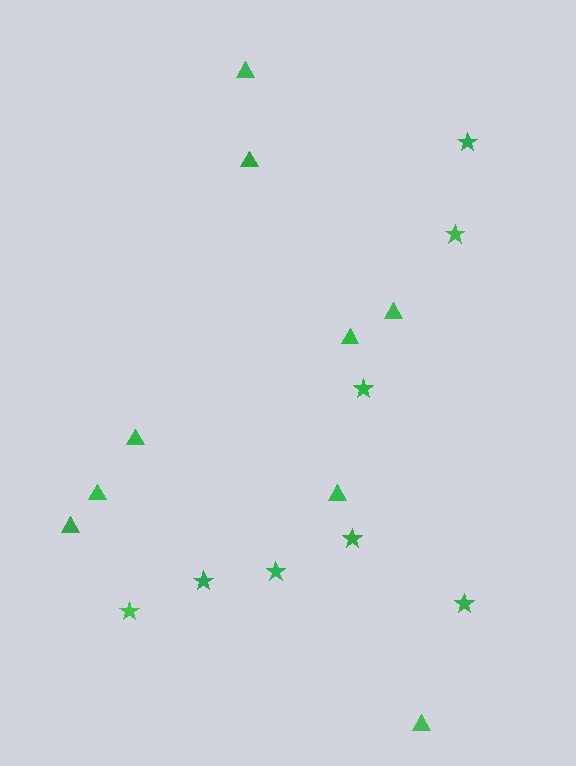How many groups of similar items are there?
There are 2 groups: one group of stars (8) and one group of triangles (9).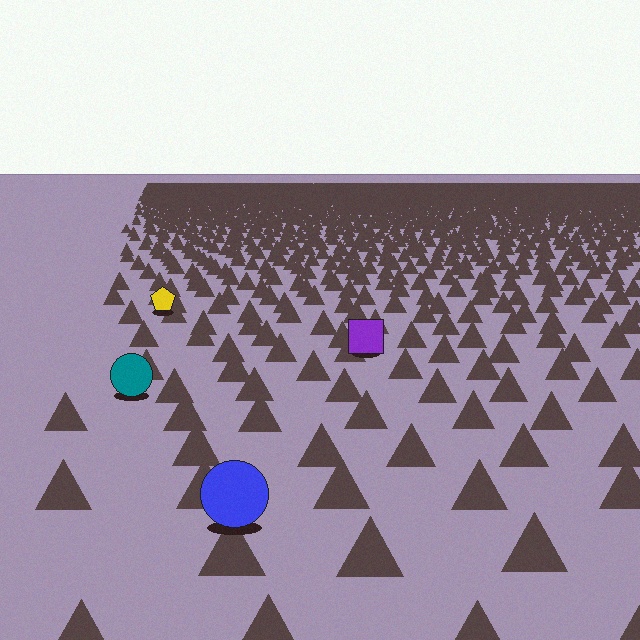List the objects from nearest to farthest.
From nearest to farthest: the blue circle, the teal circle, the purple square, the yellow pentagon.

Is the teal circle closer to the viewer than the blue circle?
No. The blue circle is closer — you can tell from the texture gradient: the ground texture is coarser near it.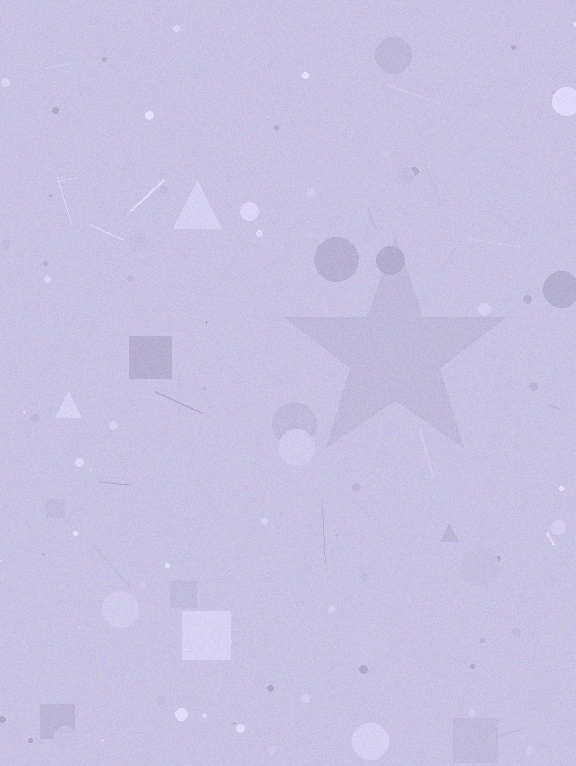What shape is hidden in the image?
A star is hidden in the image.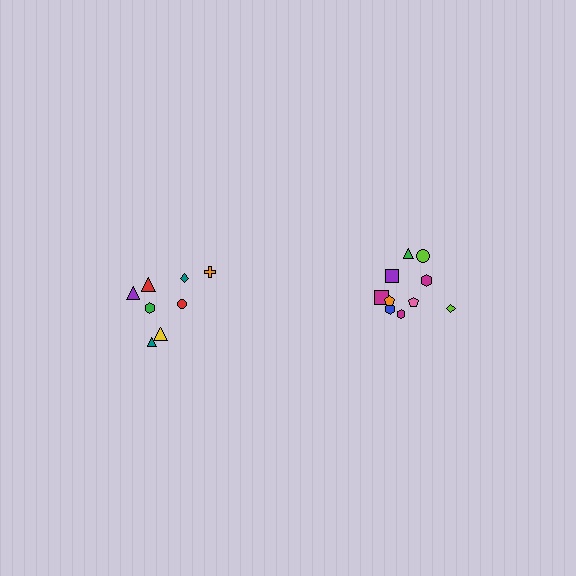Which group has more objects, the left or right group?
The right group.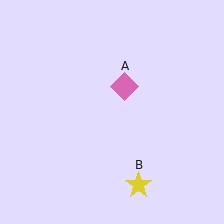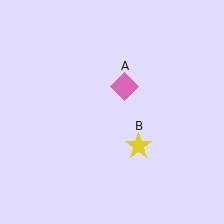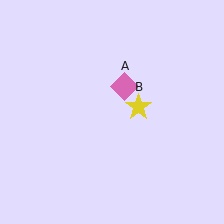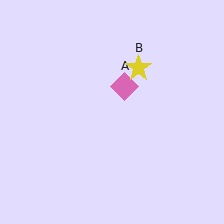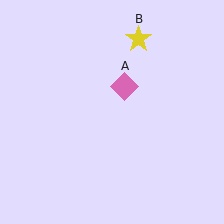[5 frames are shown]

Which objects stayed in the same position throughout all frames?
Pink diamond (object A) remained stationary.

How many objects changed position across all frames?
1 object changed position: yellow star (object B).